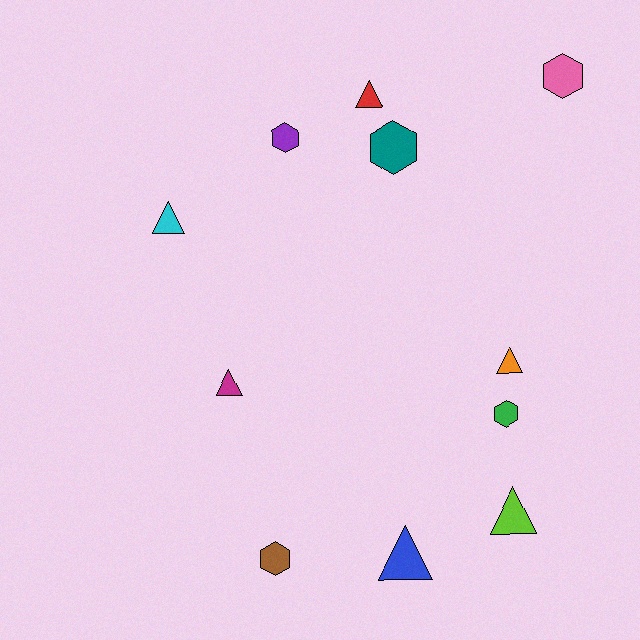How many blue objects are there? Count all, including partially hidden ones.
There is 1 blue object.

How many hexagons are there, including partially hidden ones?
There are 5 hexagons.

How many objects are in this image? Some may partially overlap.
There are 11 objects.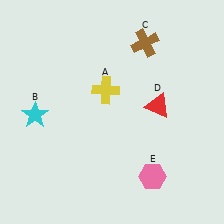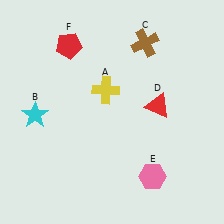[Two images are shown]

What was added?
A red pentagon (F) was added in Image 2.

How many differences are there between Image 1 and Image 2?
There is 1 difference between the two images.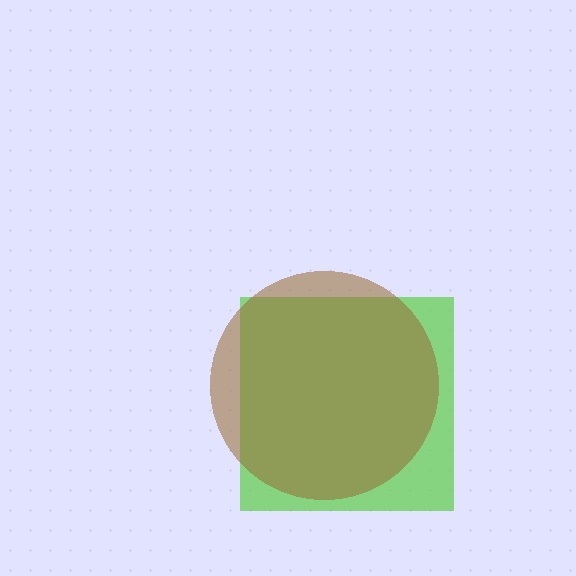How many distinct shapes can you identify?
There are 2 distinct shapes: a lime square, a brown circle.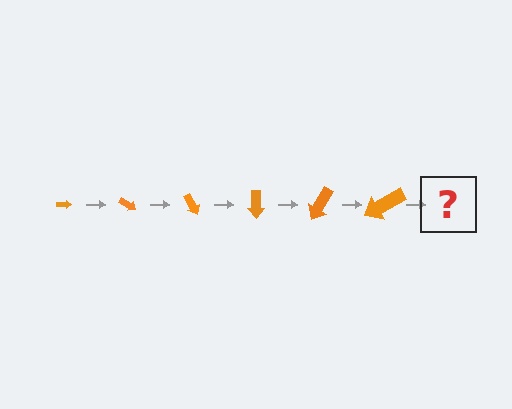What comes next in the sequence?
The next element should be an arrow, larger than the previous one and rotated 180 degrees from the start.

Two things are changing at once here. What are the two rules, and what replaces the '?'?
The two rules are that the arrow grows larger each step and it rotates 30 degrees each step. The '?' should be an arrow, larger than the previous one and rotated 180 degrees from the start.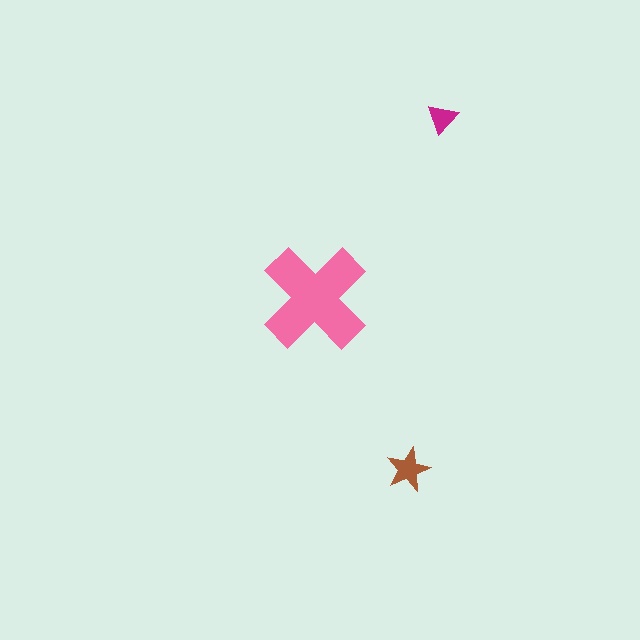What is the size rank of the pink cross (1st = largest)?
1st.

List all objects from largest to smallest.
The pink cross, the brown star, the magenta triangle.